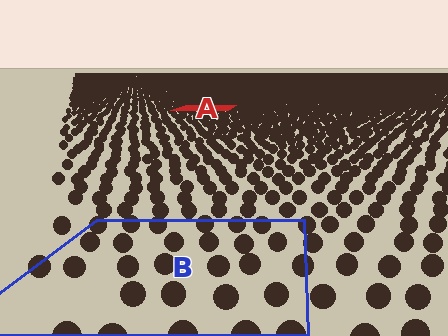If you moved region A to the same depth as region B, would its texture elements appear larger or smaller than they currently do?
They would appear larger. At a closer depth, the same texture elements are projected at a bigger on-screen size.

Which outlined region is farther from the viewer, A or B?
Region A is farther from the viewer — the texture elements inside it appear smaller and more densely packed.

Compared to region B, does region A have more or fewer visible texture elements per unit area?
Region A has more texture elements per unit area — they are packed more densely because it is farther away.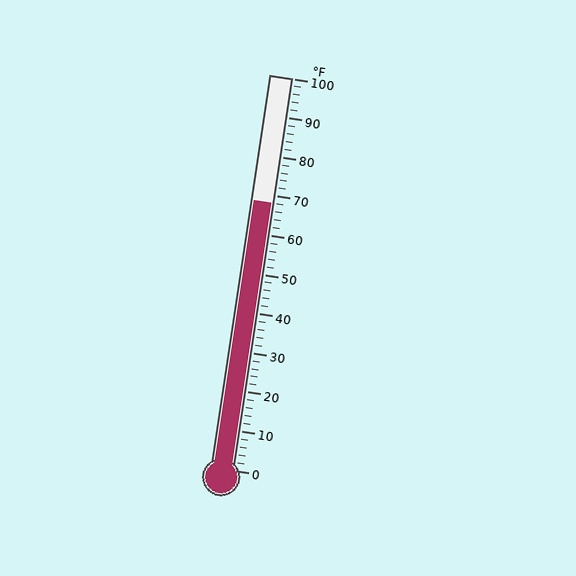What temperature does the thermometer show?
The thermometer shows approximately 68°F.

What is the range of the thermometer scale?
The thermometer scale ranges from 0°F to 100°F.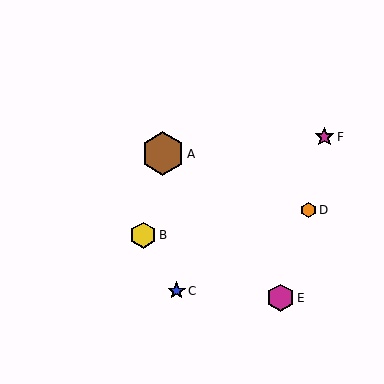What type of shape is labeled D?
Shape D is an orange hexagon.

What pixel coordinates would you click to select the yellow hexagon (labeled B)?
Click at (143, 235) to select the yellow hexagon B.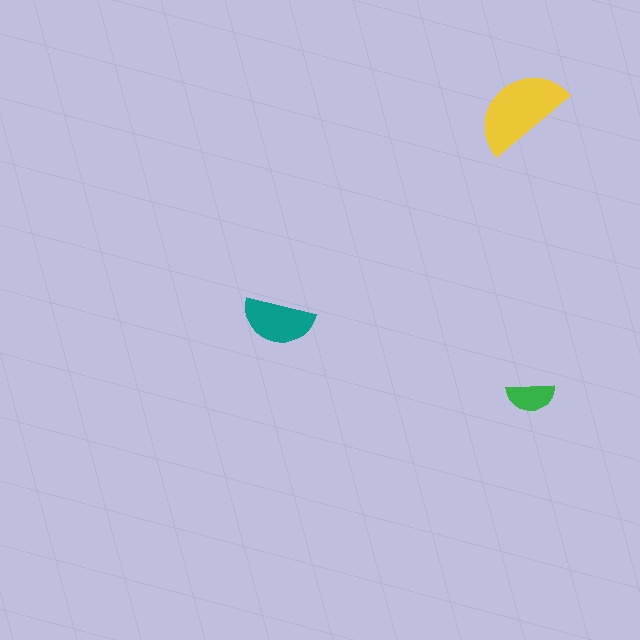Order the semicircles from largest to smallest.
the yellow one, the teal one, the green one.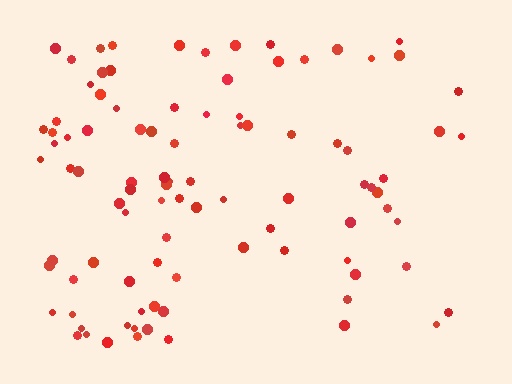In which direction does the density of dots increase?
From right to left, with the left side densest.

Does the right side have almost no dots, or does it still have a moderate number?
Still a moderate number, just noticeably fewer than the left.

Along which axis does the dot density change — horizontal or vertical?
Horizontal.